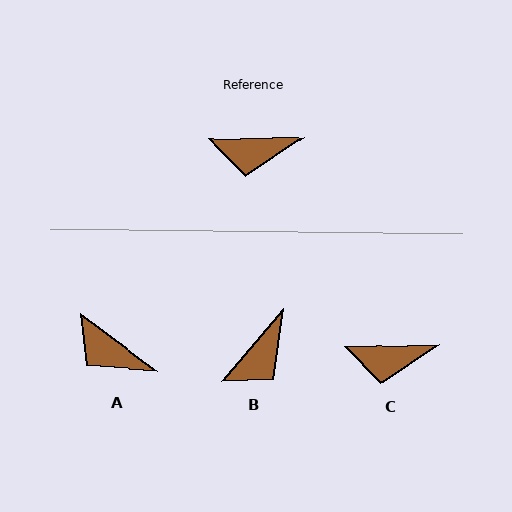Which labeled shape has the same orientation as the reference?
C.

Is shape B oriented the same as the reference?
No, it is off by about 48 degrees.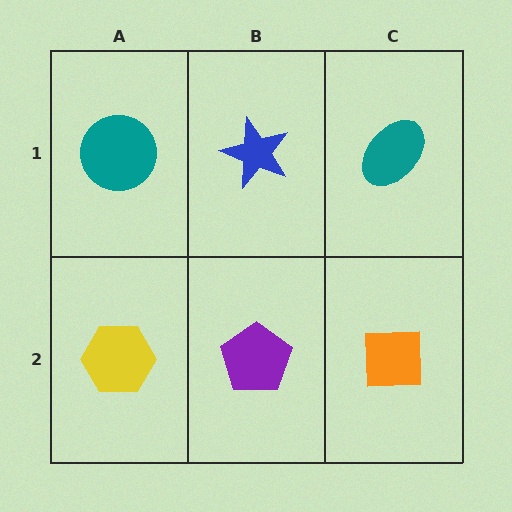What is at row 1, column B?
A blue star.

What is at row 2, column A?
A yellow hexagon.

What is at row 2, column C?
An orange square.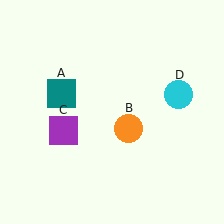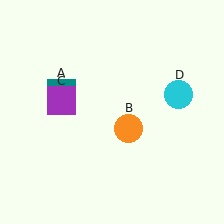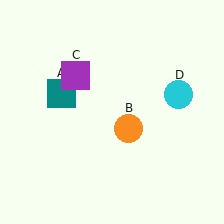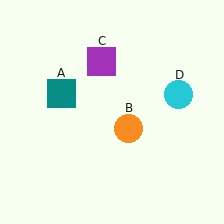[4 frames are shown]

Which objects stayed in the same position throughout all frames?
Teal square (object A) and orange circle (object B) and cyan circle (object D) remained stationary.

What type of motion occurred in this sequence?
The purple square (object C) rotated clockwise around the center of the scene.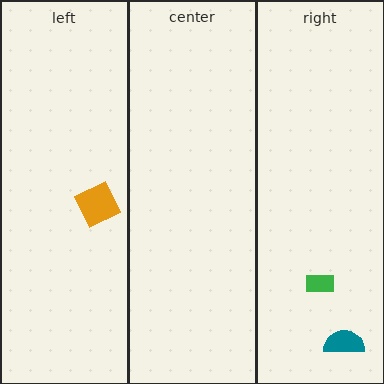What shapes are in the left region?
The orange square.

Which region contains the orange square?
The left region.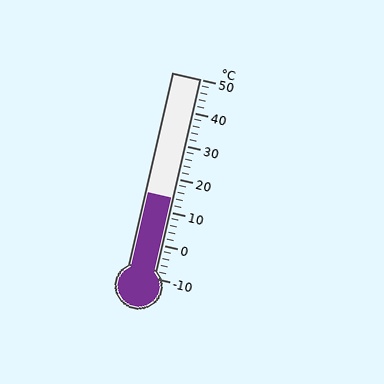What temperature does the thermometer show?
The thermometer shows approximately 14°C.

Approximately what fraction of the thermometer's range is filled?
The thermometer is filled to approximately 40% of its range.